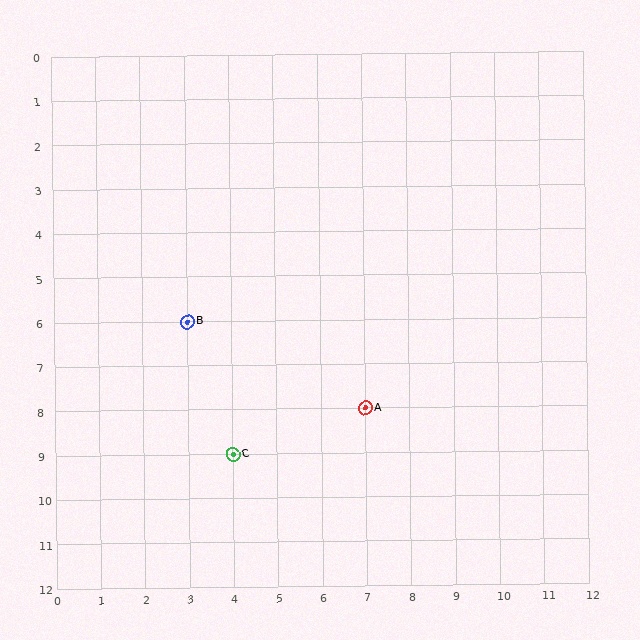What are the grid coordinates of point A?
Point A is at grid coordinates (7, 8).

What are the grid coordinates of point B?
Point B is at grid coordinates (3, 6).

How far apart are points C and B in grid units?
Points C and B are 1 column and 3 rows apart (about 3.2 grid units diagonally).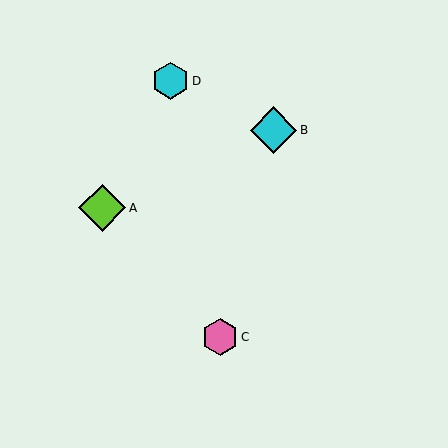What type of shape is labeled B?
Shape B is a cyan diamond.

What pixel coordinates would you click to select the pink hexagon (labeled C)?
Click at (220, 337) to select the pink hexagon C.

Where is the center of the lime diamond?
The center of the lime diamond is at (102, 208).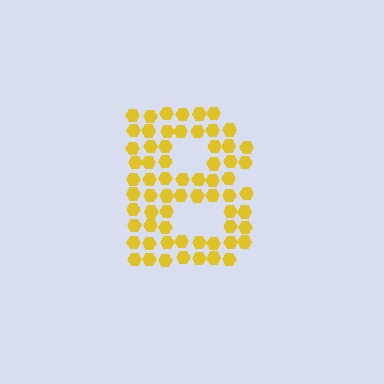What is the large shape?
The large shape is the letter B.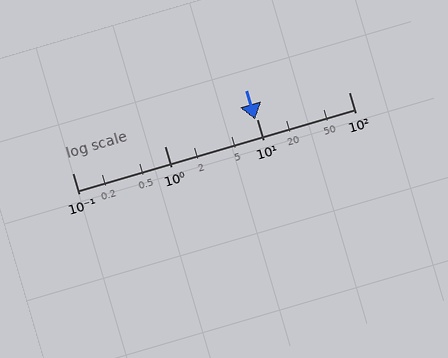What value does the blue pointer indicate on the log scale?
The pointer indicates approximately 9.6.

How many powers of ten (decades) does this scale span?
The scale spans 3 decades, from 0.1 to 100.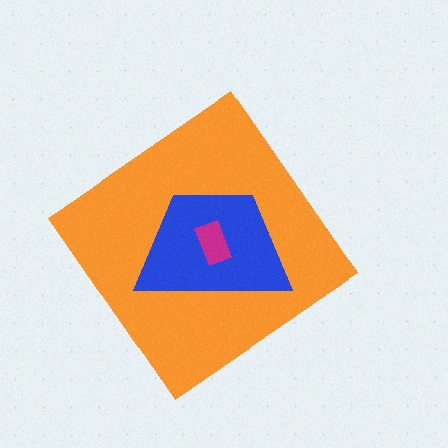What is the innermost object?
The magenta rectangle.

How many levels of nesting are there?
3.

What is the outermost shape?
The orange diamond.